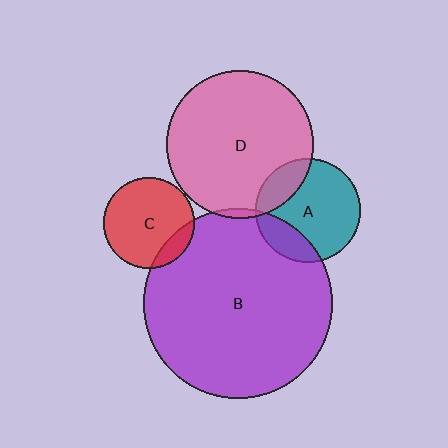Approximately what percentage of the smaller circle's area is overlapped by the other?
Approximately 15%.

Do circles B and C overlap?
Yes.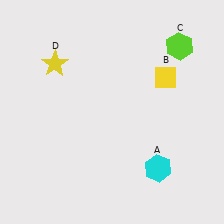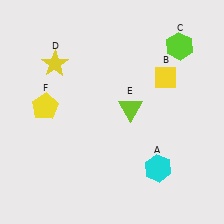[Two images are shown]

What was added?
A lime triangle (E), a yellow pentagon (F) were added in Image 2.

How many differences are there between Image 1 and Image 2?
There are 2 differences between the two images.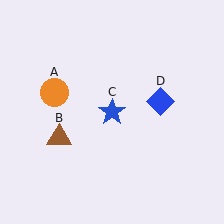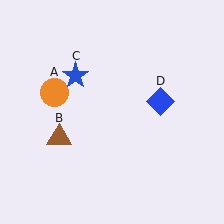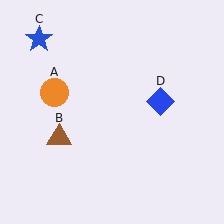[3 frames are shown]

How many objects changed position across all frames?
1 object changed position: blue star (object C).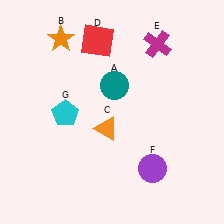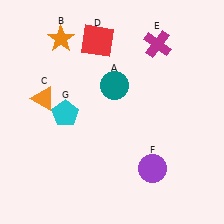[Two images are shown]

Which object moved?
The orange triangle (C) moved left.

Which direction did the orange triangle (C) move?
The orange triangle (C) moved left.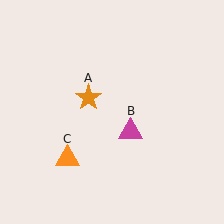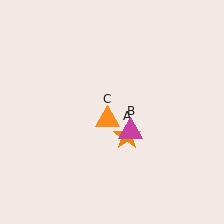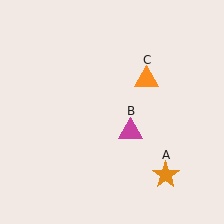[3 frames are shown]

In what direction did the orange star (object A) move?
The orange star (object A) moved down and to the right.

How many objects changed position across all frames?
2 objects changed position: orange star (object A), orange triangle (object C).